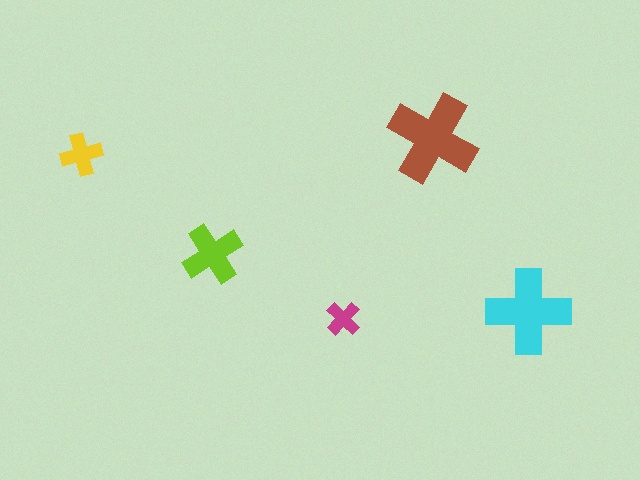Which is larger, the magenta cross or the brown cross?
The brown one.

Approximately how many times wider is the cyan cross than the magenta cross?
About 2.5 times wider.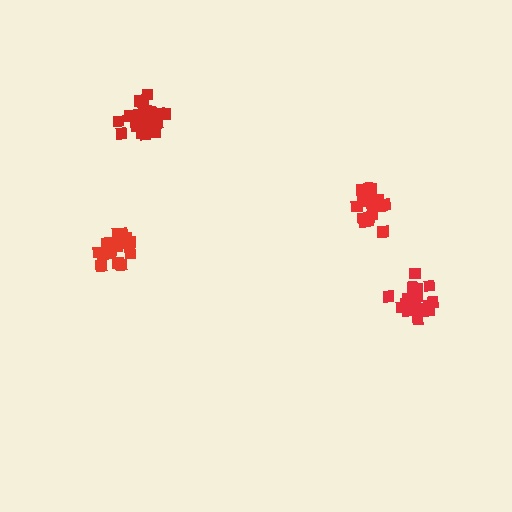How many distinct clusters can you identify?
There are 4 distinct clusters.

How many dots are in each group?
Group 1: 21 dots, Group 2: 21 dots, Group 3: 21 dots, Group 4: 18 dots (81 total).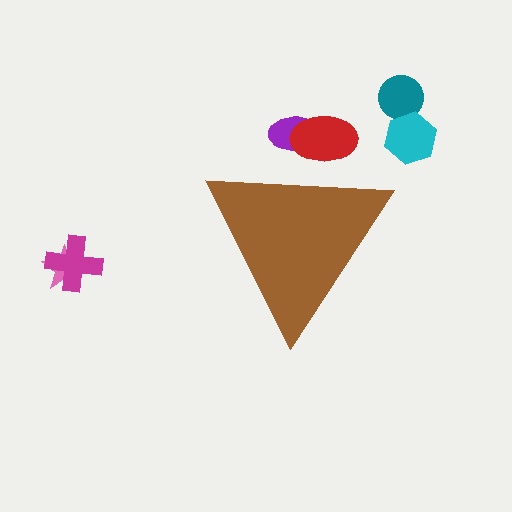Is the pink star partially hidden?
No, the pink star is fully visible.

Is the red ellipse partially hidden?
Yes, the red ellipse is partially hidden behind the brown triangle.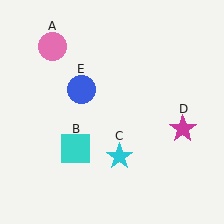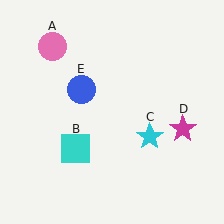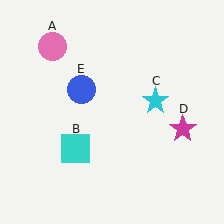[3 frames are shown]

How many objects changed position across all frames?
1 object changed position: cyan star (object C).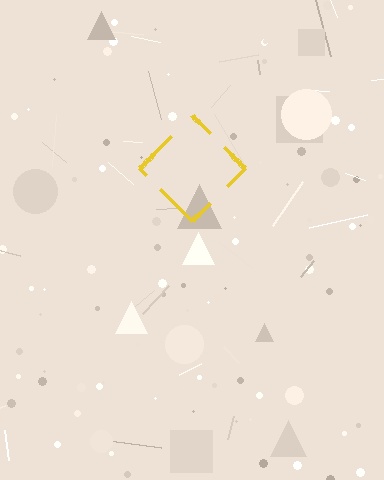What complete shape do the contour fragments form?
The contour fragments form a diamond.